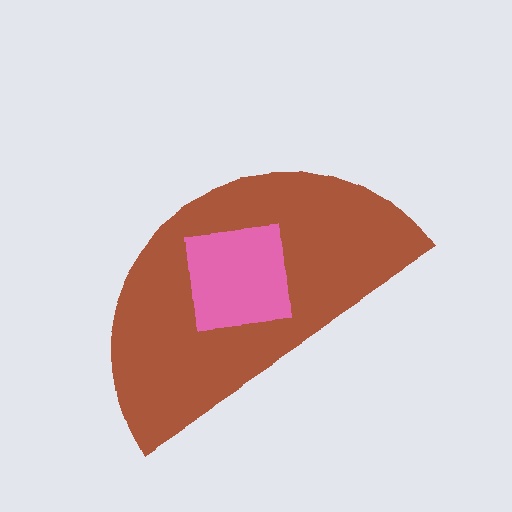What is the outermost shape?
The brown semicircle.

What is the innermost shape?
The pink square.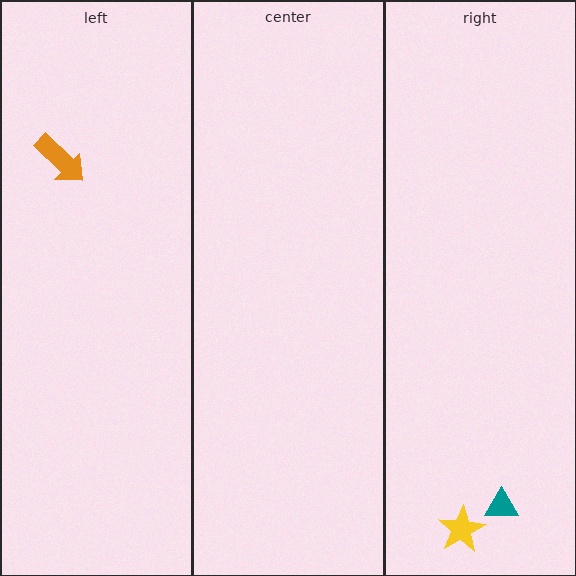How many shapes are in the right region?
2.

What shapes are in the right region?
The teal triangle, the yellow star.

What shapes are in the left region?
The orange arrow.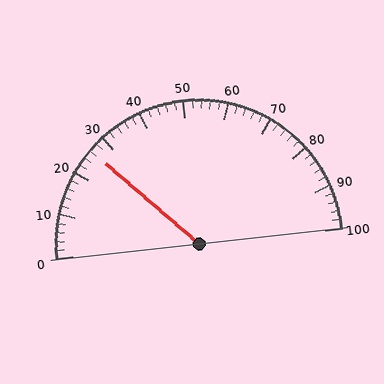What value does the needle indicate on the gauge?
The needle indicates approximately 26.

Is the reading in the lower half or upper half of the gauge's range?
The reading is in the lower half of the range (0 to 100).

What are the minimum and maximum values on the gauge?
The gauge ranges from 0 to 100.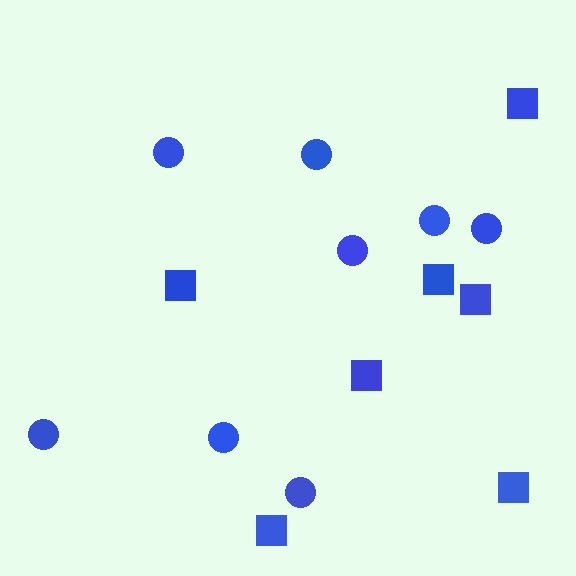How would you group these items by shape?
There are 2 groups: one group of squares (7) and one group of circles (8).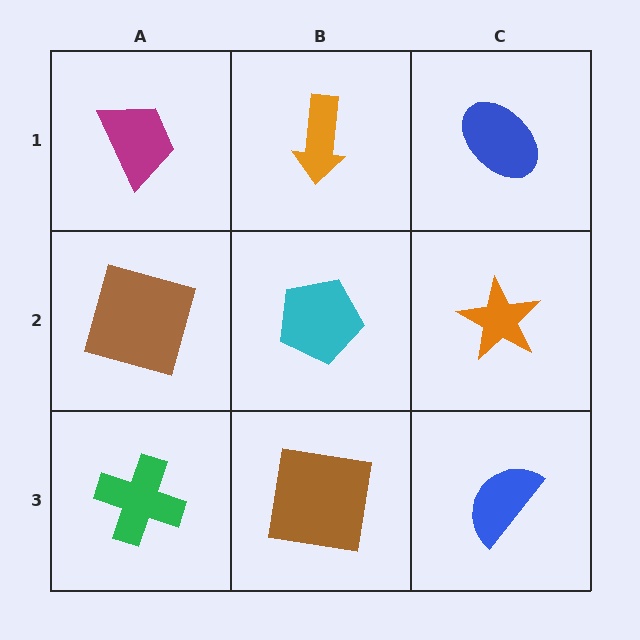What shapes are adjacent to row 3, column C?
An orange star (row 2, column C), a brown square (row 3, column B).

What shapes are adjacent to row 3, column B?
A cyan pentagon (row 2, column B), a green cross (row 3, column A), a blue semicircle (row 3, column C).